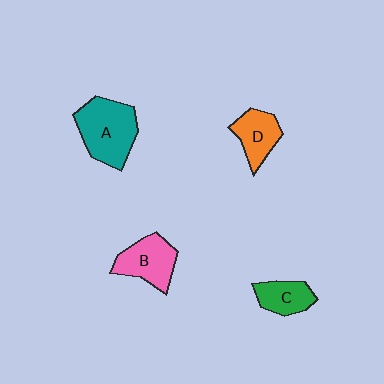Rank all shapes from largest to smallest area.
From largest to smallest: A (teal), B (pink), D (orange), C (green).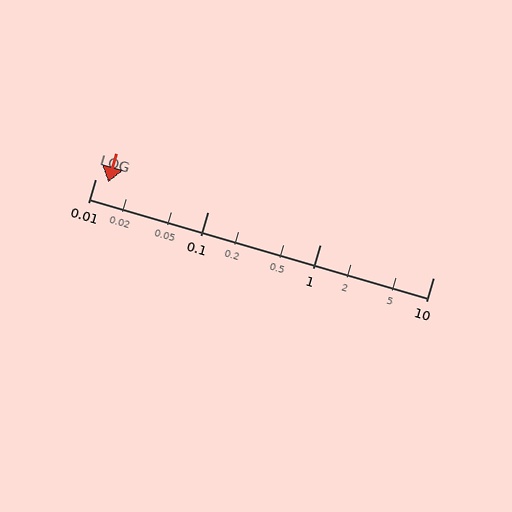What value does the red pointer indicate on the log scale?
The pointer indicates approximately 0.013.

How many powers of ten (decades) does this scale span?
The scale spans 3 decades, from 0.01 to 10.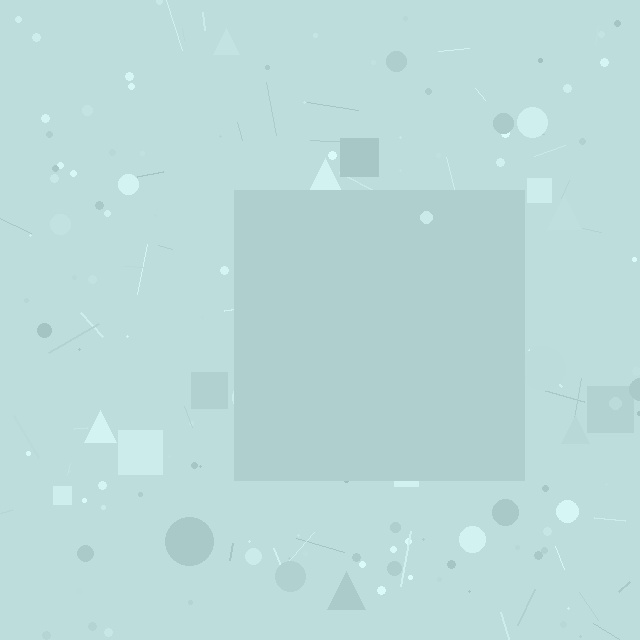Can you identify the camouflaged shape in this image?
The camouflaged shape is a square.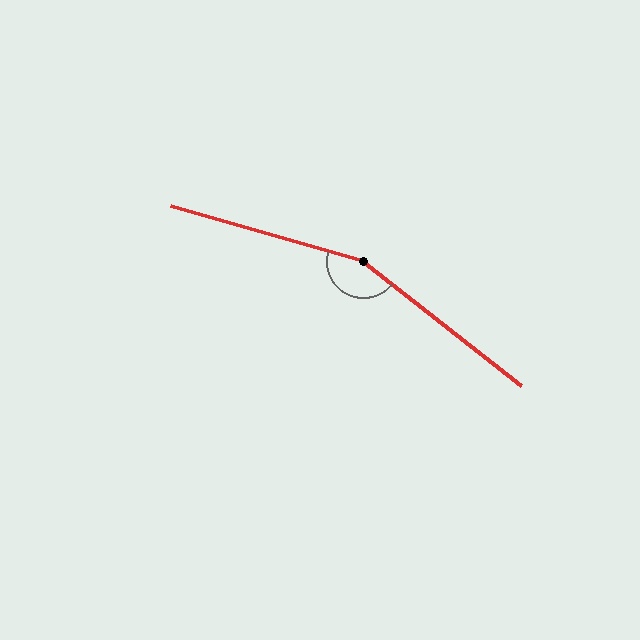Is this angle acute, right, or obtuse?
It is obtuse.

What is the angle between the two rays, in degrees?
Approximately 158 degrees.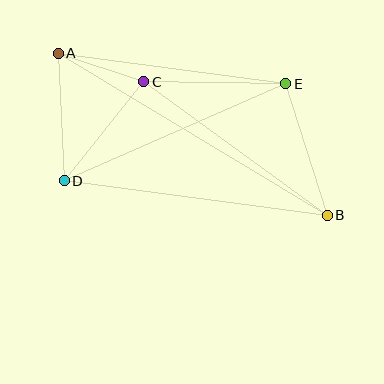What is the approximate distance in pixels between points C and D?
The distance between C and D is approximately 127 pixels.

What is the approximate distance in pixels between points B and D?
The distance between B and D is approximately 265 pixels.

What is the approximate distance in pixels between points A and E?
The distance between A and E is approximately 229 pixels.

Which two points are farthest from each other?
Points A and B are farthest from each other.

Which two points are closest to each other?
Points A and C are closest to each other.